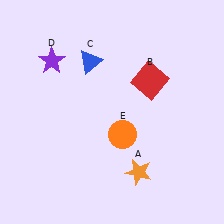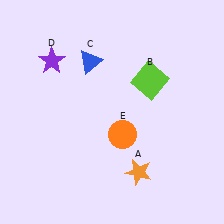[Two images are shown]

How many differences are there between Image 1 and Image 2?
There is 1 difference between the two images.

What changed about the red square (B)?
In Image 1, B is red. In Image 2, it changed to lime.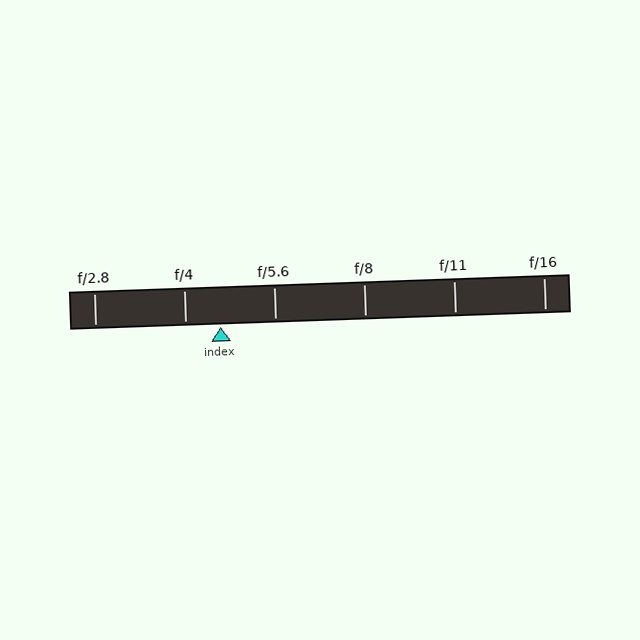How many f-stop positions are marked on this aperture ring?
There are 6 f-stop positions marked.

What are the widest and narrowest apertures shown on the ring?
The widest aperture shown is f/2.8 and the narrowest is f/16.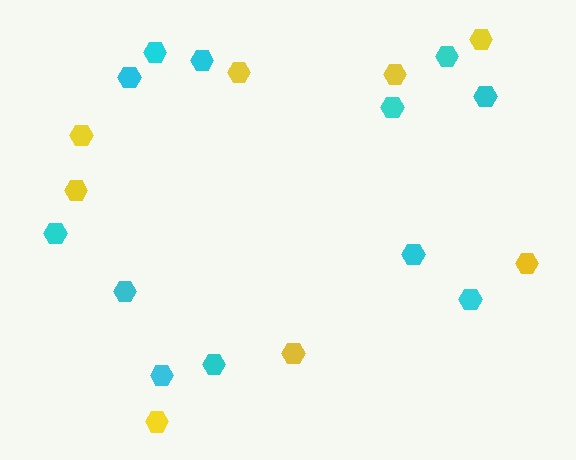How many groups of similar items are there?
There are 2 groups: one group of yellow hexagons (8) and one group of cyan hexagons (12).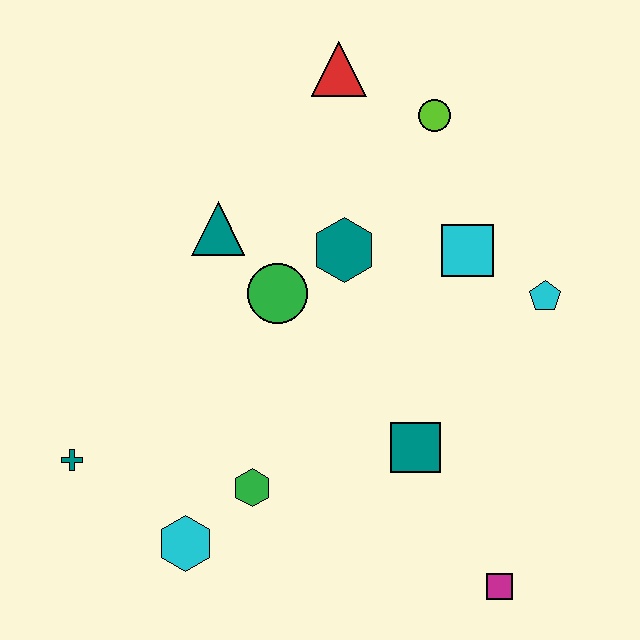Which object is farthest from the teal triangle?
The magenta square is farthest from the teal triangle.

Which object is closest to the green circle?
The teal hexagon is closest to the green circle.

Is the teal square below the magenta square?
No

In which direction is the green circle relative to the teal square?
The green circle is above the teal square.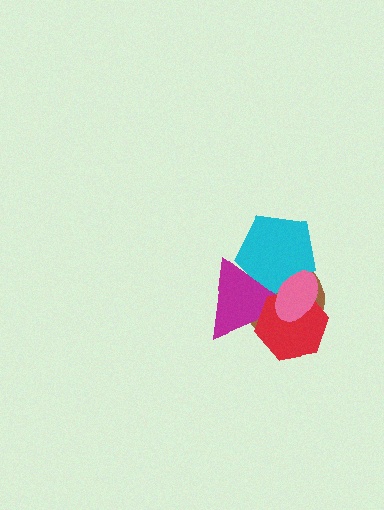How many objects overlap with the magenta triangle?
4 objects overlap with the magenta triangle.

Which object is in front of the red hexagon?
The pink ellipse is in front of the red hexagon.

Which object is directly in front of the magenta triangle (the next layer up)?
The red hexagon is directly in front of the magenta triangle.